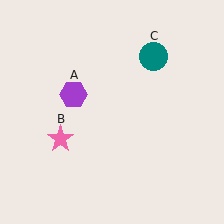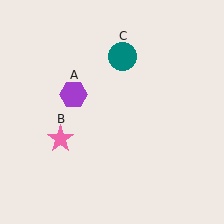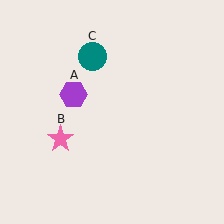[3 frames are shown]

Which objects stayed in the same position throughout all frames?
Purple hexagon (object A) and pink star (object B) remained stationary.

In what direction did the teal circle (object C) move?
The teal circle (object C) moved left.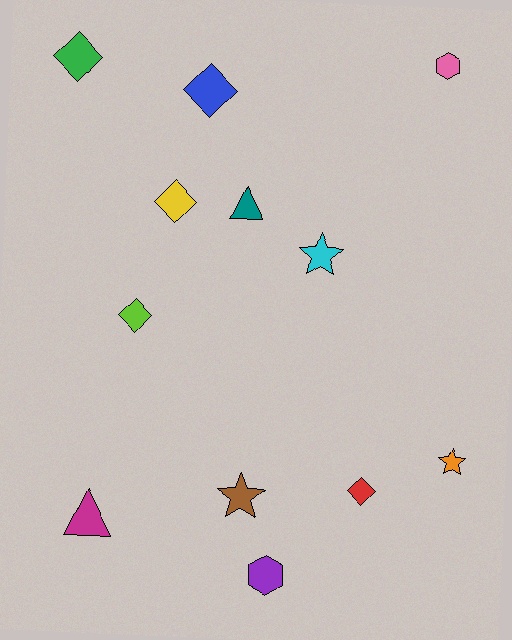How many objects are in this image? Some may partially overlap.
There are 12 objects.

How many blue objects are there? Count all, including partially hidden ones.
There is 1 blue object.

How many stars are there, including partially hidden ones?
There are 3 stars.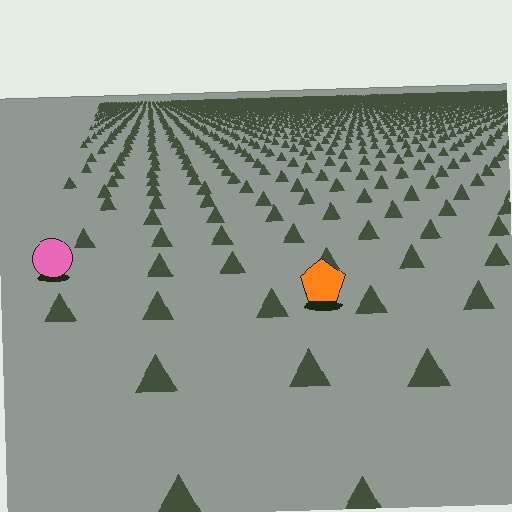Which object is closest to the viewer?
The orange pentagon is closest. The texture marks near it are larger and more spread out.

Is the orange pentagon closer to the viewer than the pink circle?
Yes. The orange pentagon is closer — you can tell from the texture gradient: the ground texture is coarser near it.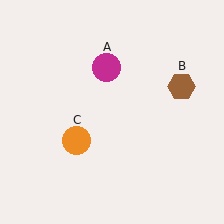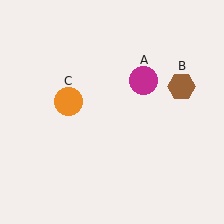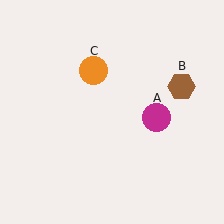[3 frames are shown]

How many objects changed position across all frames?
2 objects changed position: magenta circle (object A), orange circle (object C).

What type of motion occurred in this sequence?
The magenta circle (object A), orange circle (object C) rotated clockwise around the center of the scene.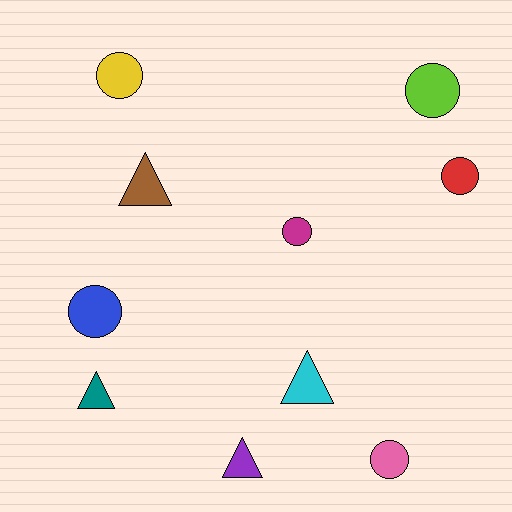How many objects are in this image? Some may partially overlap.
There are 10 objects.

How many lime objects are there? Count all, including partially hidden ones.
There is 1 lime object.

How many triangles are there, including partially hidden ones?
There are 4 triangles.